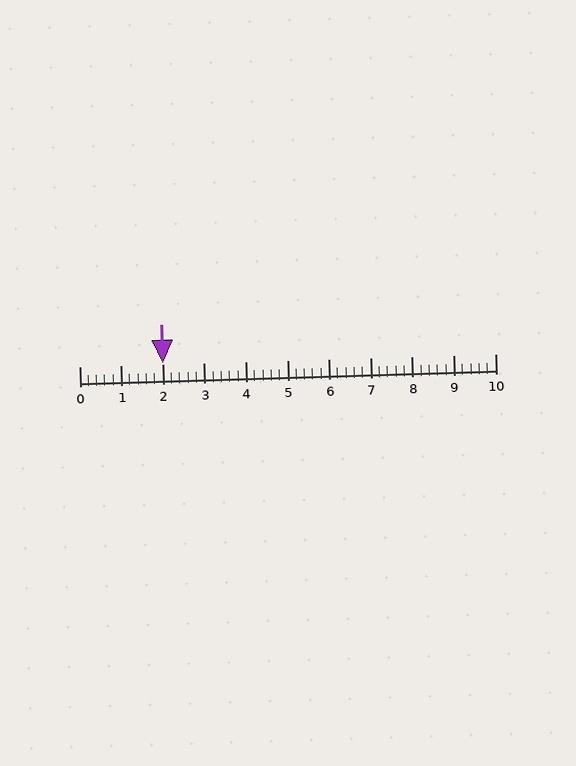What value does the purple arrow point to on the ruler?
The purple arrow points to approximately 2.0.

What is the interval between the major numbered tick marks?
The major tick marks are spaced 1 units apart.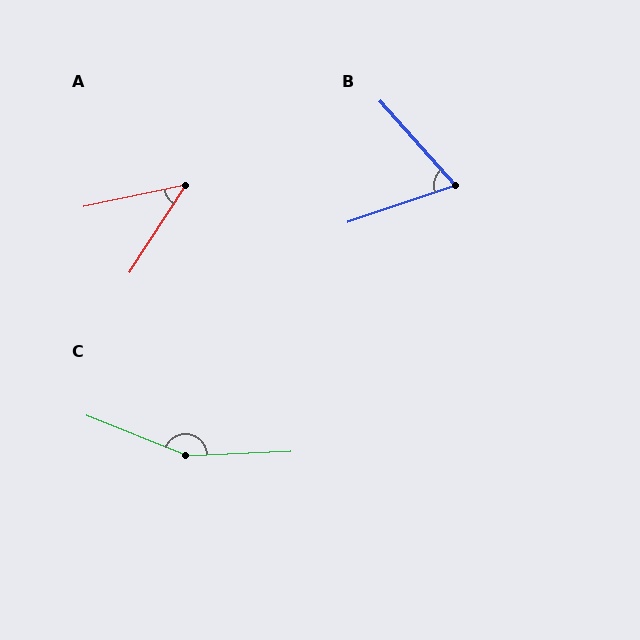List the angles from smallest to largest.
A (45°), B (67°), C (155°).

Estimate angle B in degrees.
Approximately 67 degrees.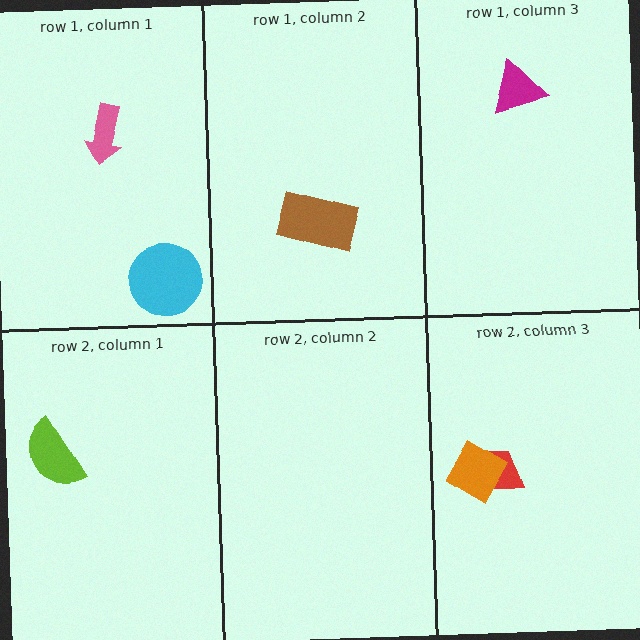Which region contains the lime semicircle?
The row 2, column 1 region.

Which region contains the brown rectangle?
The row 1, column 2 region.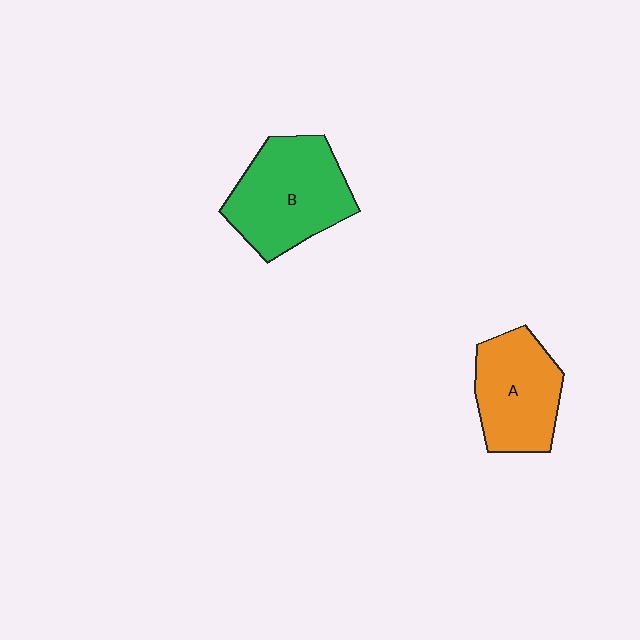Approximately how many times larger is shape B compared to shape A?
Approximately 1.2 times.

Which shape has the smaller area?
Shape A (orange).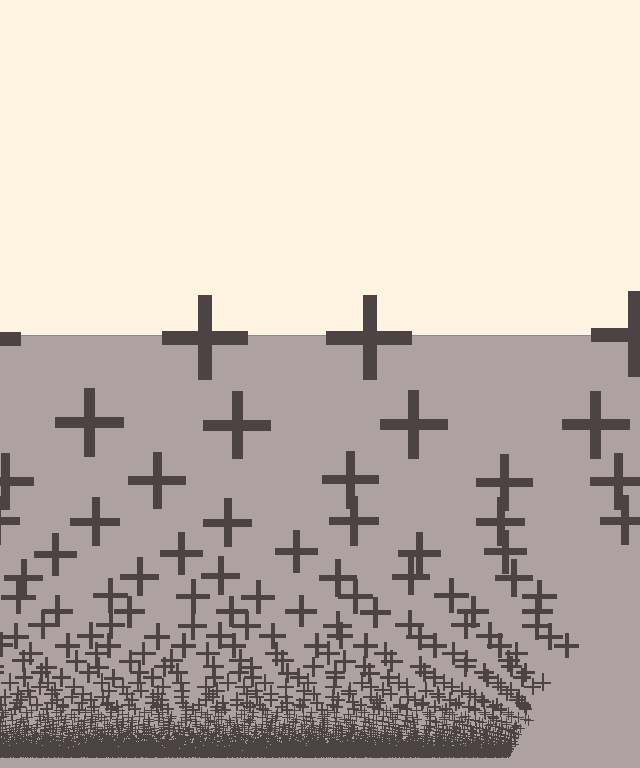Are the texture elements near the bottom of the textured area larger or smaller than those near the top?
Smaller. The gradient is inverted — elements near the bottom are smaller and denser.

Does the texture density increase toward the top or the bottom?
Density increases toward the bottom.